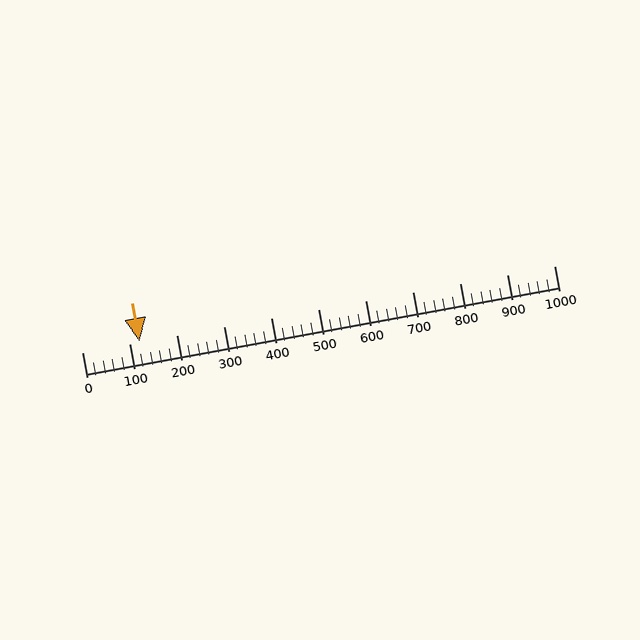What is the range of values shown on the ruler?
The ruler shows values from 0 to 1000.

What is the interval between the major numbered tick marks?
The major tick marks are spaced 100 units apart.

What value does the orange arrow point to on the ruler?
The orange arrow points to approximately 122.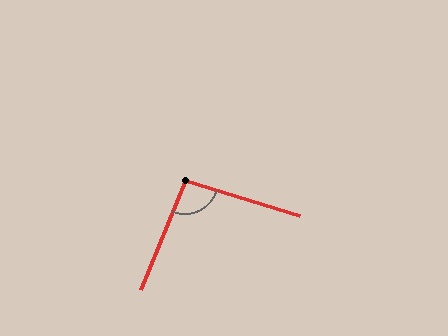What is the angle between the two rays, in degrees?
Approximately 96 degrees.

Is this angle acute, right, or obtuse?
It is obtuse.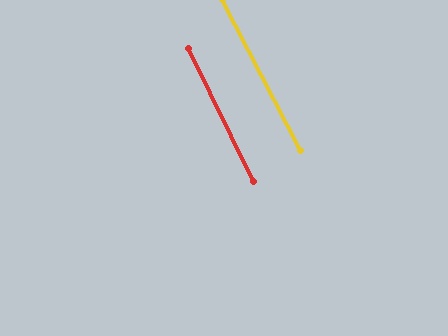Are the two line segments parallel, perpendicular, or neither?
Parallel — their directions differ by only 1.0°.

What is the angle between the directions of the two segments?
Approximately 1 degree.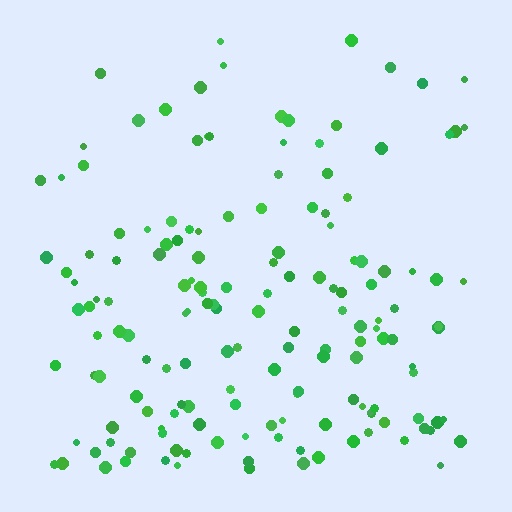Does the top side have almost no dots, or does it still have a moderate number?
Still a moderate number, just noticeably fewer than the bottom.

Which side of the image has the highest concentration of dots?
The bottom.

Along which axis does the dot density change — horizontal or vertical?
Vertical.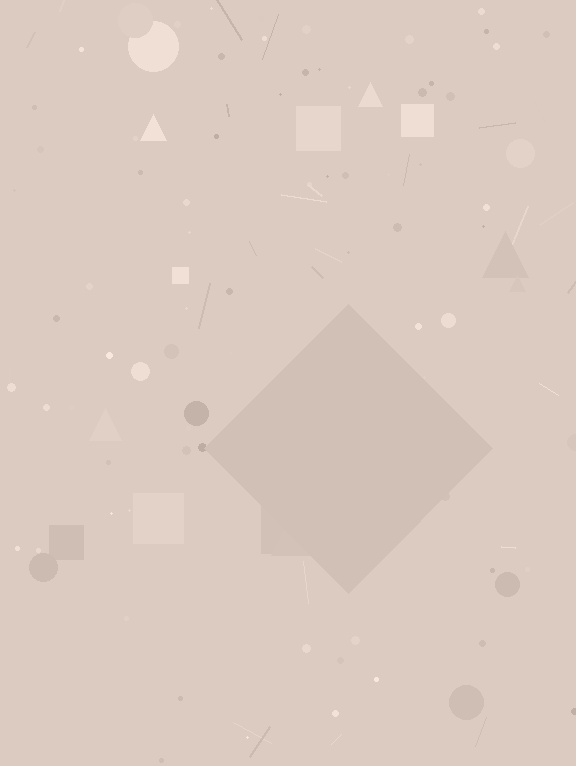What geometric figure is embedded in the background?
A diamond is embedded in the background.